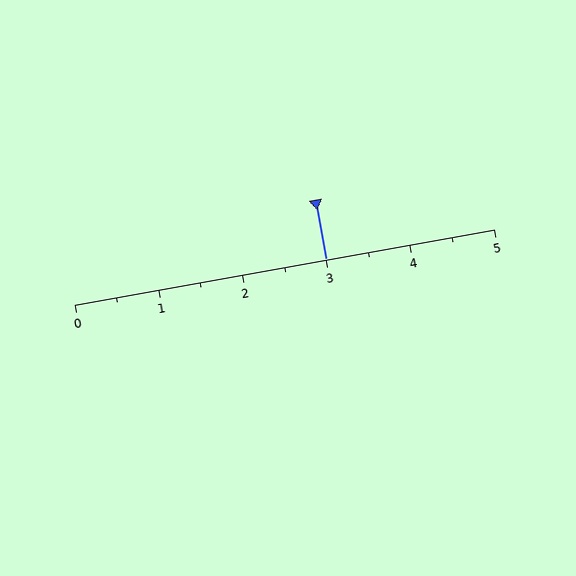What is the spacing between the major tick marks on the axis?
The major ticks are spaced 1 apart.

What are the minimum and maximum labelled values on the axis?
The axis runs from 0 to 5.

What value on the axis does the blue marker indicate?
The marker indicates approximately 3.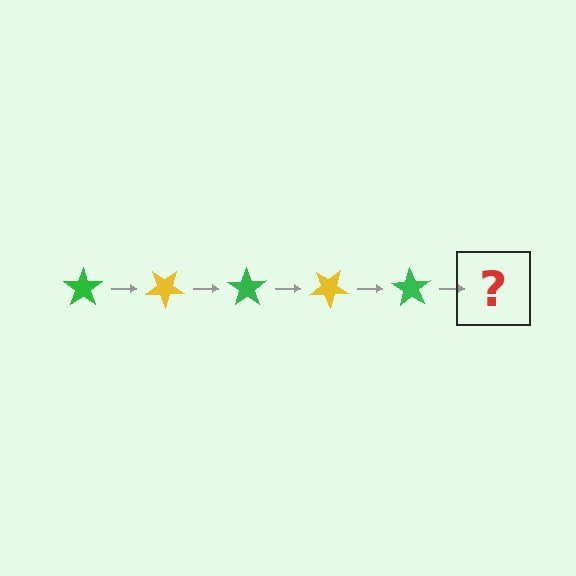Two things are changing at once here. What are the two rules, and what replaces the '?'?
The two rules are that it rotates 35 degrees each step and the color cycles through green and yellow. The '?' should be a yellow star, rotated 175 degrees from the start.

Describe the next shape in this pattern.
It should be a yellow star, rotated 175 degrees from the start.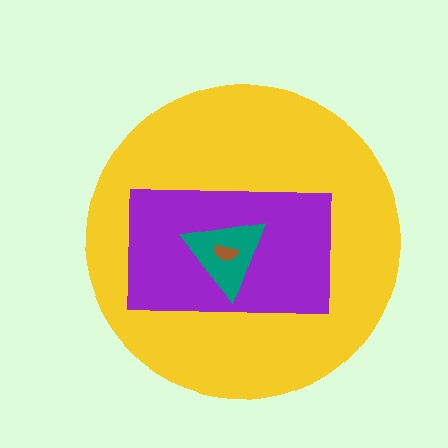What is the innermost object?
The brown semicircle.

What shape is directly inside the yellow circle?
The purple rectangle.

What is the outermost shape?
The yellow circle.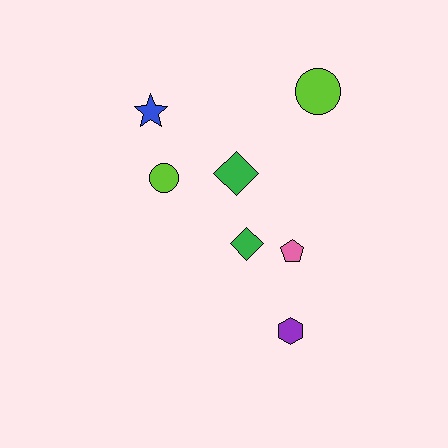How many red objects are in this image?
There are no red objects.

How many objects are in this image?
There are 7 objects.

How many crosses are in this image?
There are no crosses.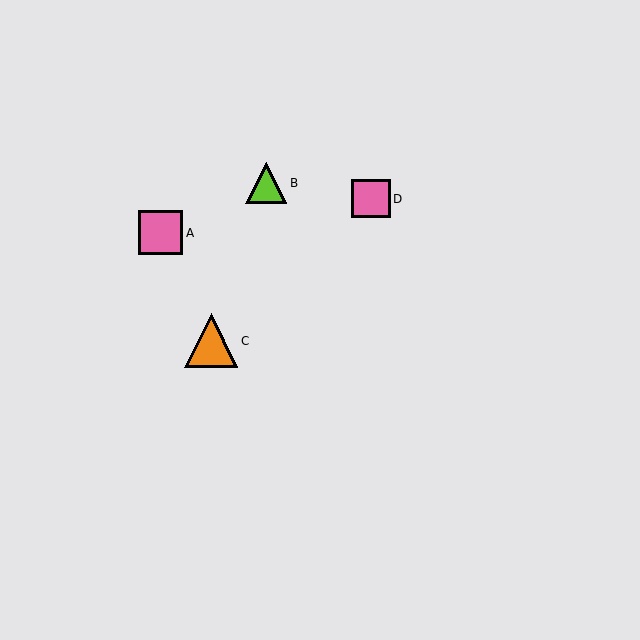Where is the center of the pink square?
The center of the pink square is at (371, 199).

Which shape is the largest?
The orange triangle (labeled C) is the largest.